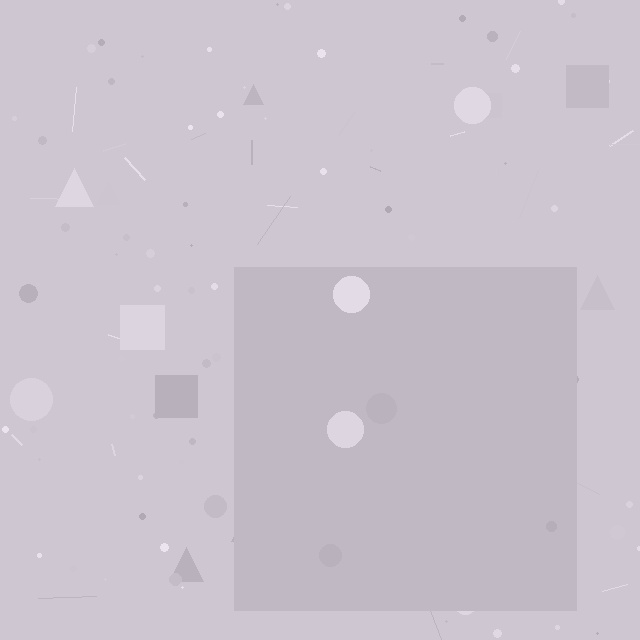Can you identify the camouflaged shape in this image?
The camouflaged shape is a square.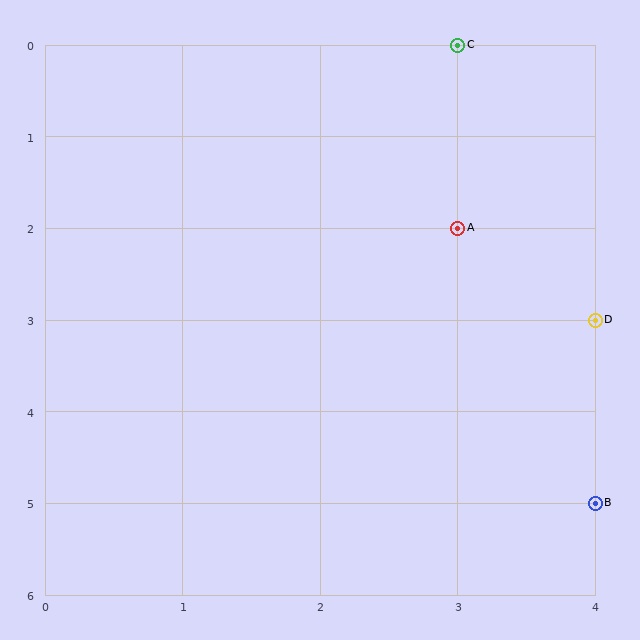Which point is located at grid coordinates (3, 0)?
Point C is at (3, 0).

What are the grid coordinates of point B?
Point B is at grid coordinates (4, 5).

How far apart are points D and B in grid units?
Points D and B are 2 rows apart.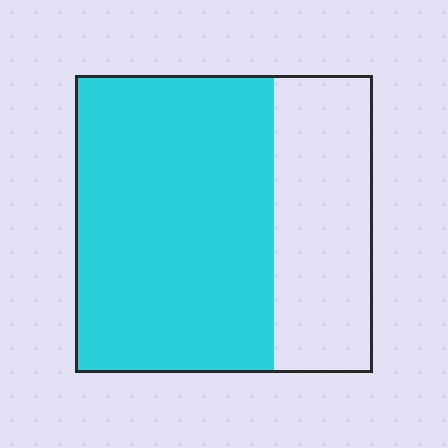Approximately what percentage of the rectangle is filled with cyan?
Approximately 65%.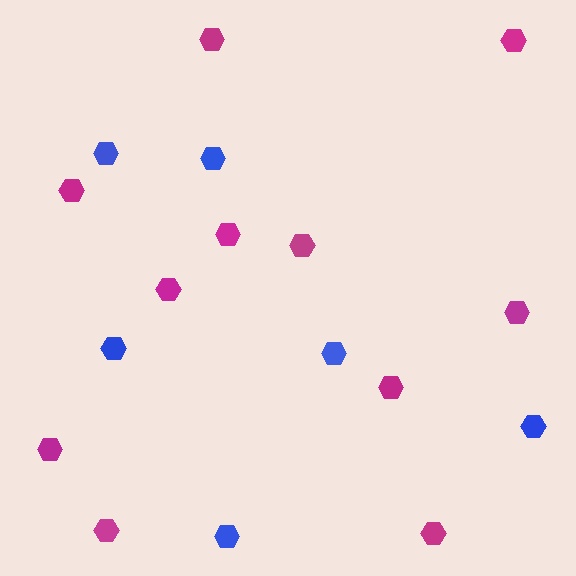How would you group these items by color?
There are 2 groups: one group of magenta hexagons (11) and one group of blue hexagons (6).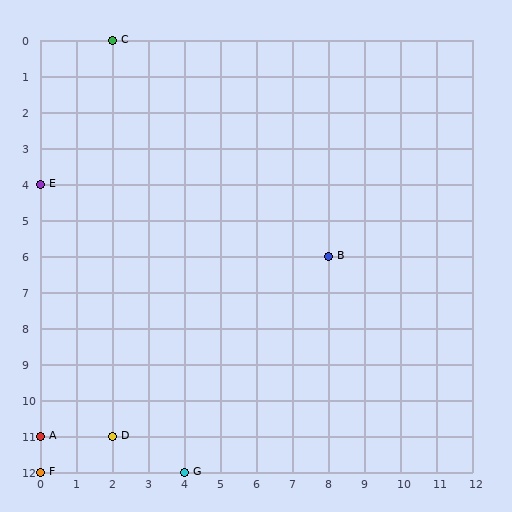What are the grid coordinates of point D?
Point D is at grid coordinates (2, 11).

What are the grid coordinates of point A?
Point A is at grid coordinates (0, 11).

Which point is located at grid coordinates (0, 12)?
Point F is at (0, 12).